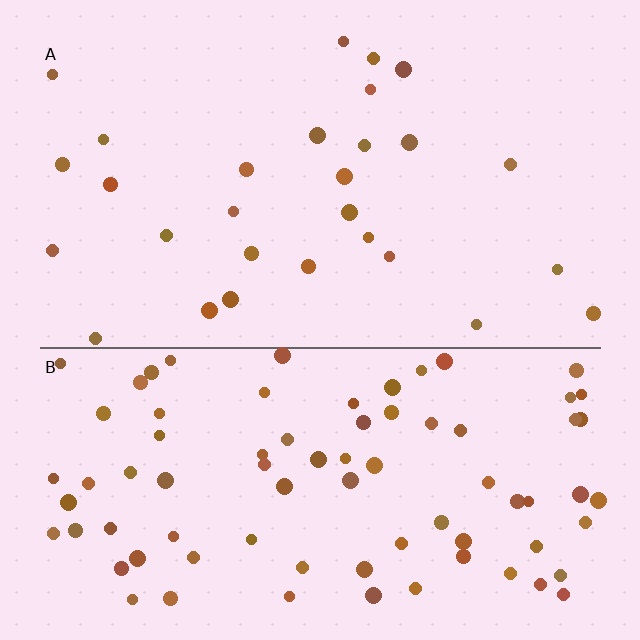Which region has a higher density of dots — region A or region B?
B (the bottom).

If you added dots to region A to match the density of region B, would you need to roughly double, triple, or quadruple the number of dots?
Approximately triple.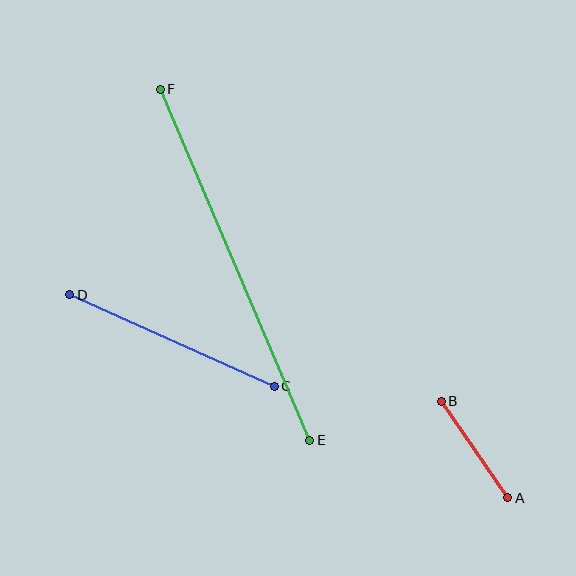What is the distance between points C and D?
The distance is approximately 224 pixels.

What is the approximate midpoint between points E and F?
The midpoint is at approximately (235, 265) pixels.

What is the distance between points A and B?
The distance is approximately 117 pixels.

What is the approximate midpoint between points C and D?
The midpoint is at approximately (172, 340) pixels.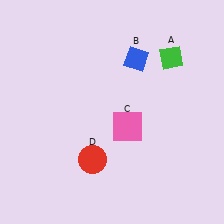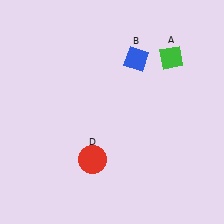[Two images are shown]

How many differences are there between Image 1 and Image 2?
There is 1 difference between the two images.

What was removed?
The pink square (C) was removed in Image 2.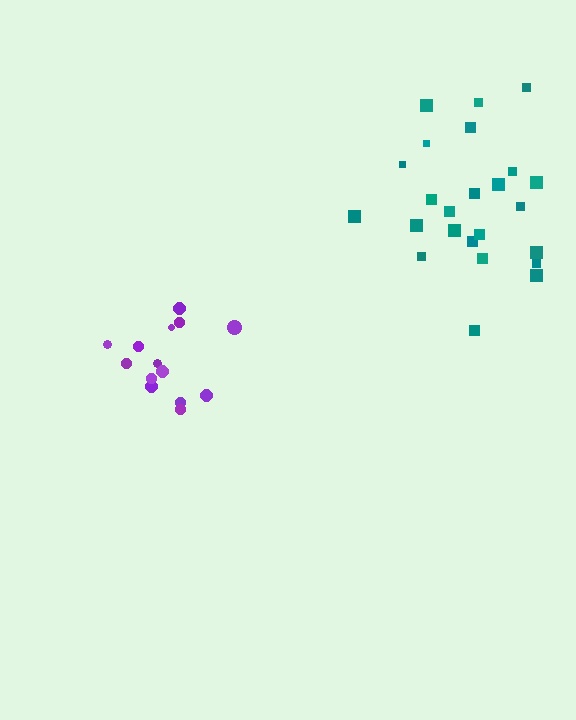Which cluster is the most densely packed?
Purple.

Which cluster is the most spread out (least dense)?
Teal.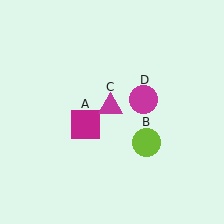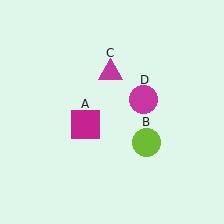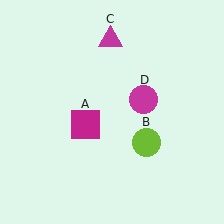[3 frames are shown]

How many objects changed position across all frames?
1 object changed position: magenta triangle (object C).